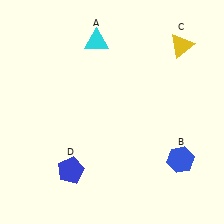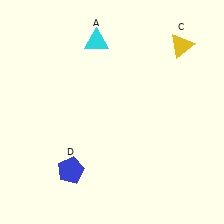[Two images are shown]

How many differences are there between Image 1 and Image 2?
There is 1 difference between the two images.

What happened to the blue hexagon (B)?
The blue hexagon (B) was removed in Image 2. It was in the bottom-right area of Image 1.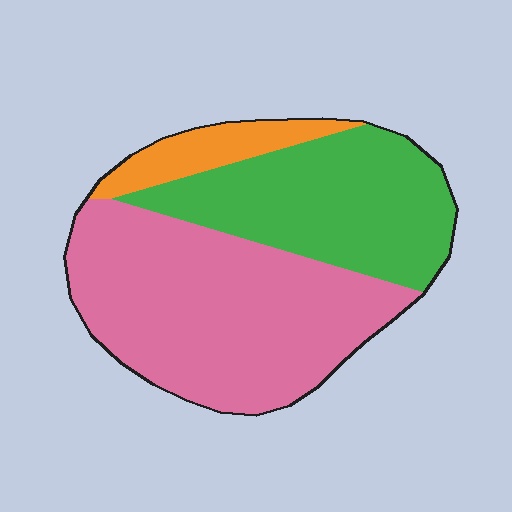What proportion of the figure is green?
Green covers around 35% of the figure.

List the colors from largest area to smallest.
From largest to smallest: pink, green, orange.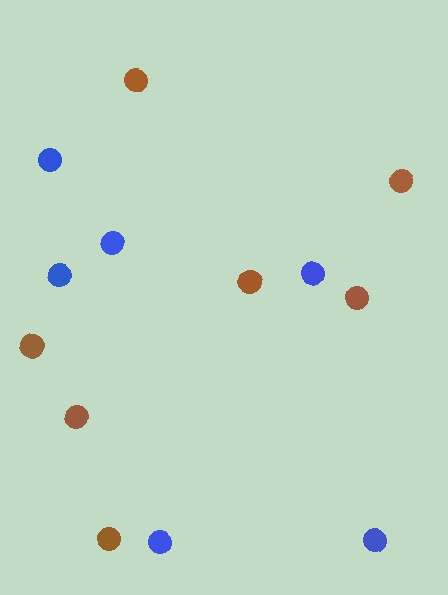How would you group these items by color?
There are 2 groups: one group of blue circles (6) and one group of brown circles (7).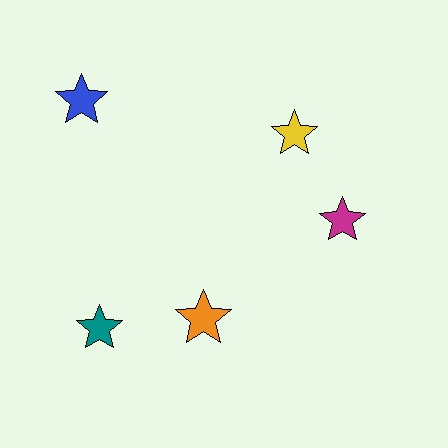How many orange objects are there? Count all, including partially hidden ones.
There is 1 orange object.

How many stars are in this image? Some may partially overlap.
There are 5 stars.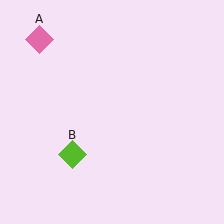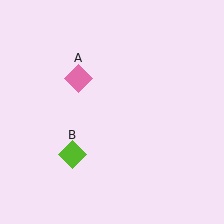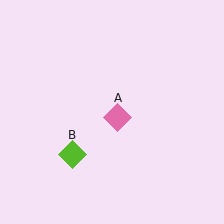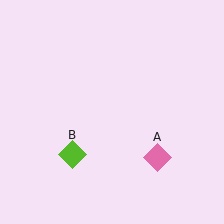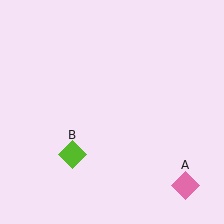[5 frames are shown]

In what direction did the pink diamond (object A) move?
The pink diamond (object A) moved down and to the right.